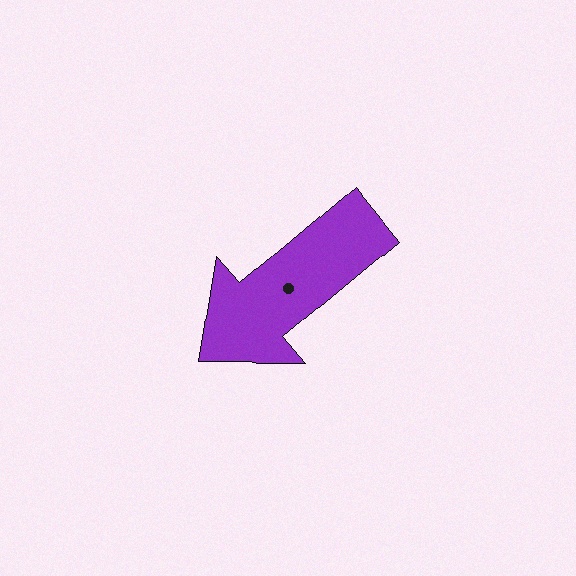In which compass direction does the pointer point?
Southwest.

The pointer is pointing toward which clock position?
Roughly 8 o'clock.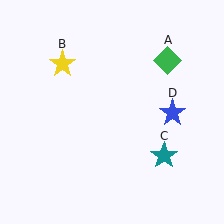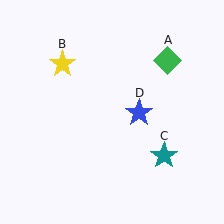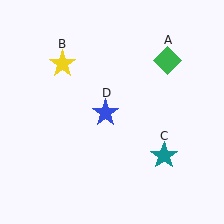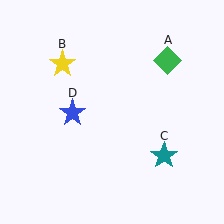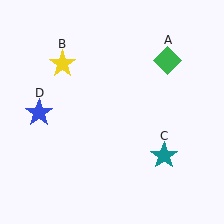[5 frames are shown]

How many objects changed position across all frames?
1 object changed position: blue star (object D).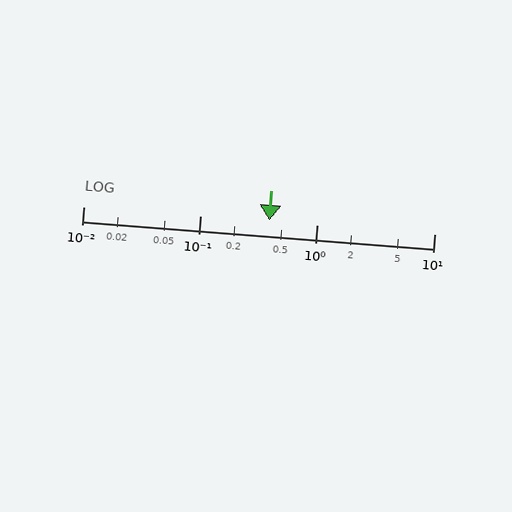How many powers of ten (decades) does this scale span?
The scale spans 3 decades, from 0.01 to 10.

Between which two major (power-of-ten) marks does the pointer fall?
The pointer is between 0.1 and 1.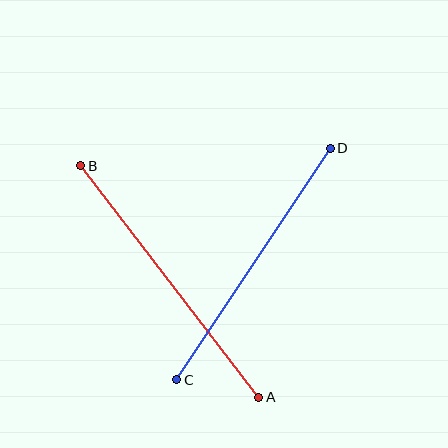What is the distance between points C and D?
The distance is approximately 278 pixels.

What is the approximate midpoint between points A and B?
The midpoint is at approximately (170, 282) pixels.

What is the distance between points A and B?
The distance is approximately 292 pixels.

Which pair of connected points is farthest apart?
Points A and B are farthest apart.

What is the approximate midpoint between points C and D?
The midpoint is at approximately (253, 264) pixels.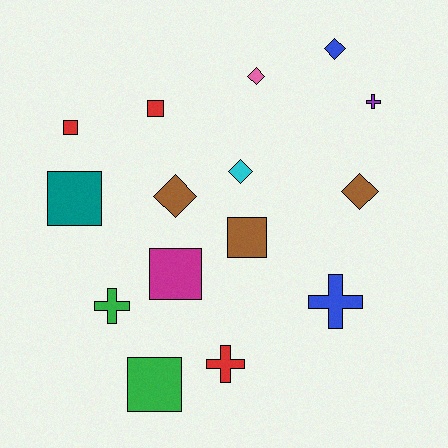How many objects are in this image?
There are 15 objects.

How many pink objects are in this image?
There is 1 pink object.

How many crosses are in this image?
There are 4 crosses.